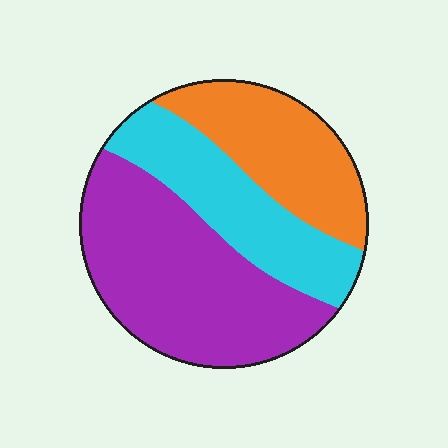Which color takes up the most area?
Purple, at roughly 45%.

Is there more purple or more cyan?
Purple.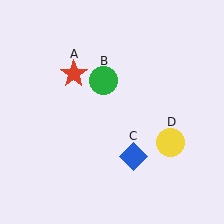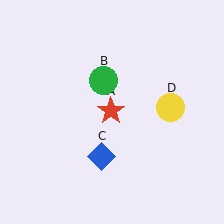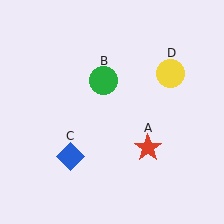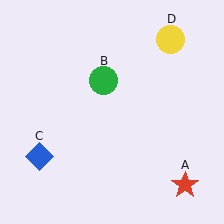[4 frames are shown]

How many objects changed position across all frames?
3 objects changed position: red star (object A), blue diamond (object C), yellow circle (object D).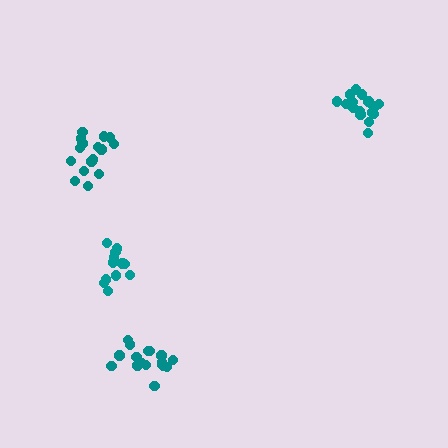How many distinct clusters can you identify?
There are 4 distinct clusters.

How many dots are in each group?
Group 1: 17 dots, Group 2: 18 dots, Group 3: 16 dots, Group 4: 12 dots (63 total).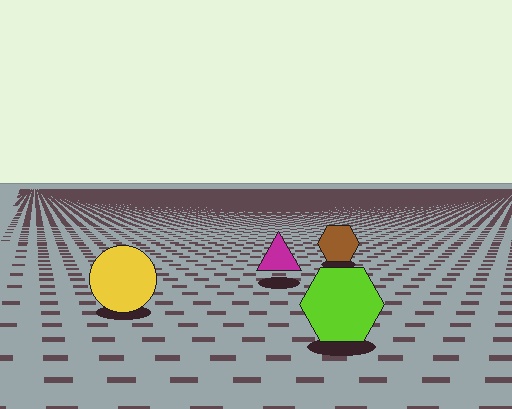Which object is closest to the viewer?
The lime hexagon is closest. The texture marks near it are larger and more spread out.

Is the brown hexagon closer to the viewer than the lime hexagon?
No. The lime hexagon is closer — you can tell from the texture gradient: the ground texture is coarser near it.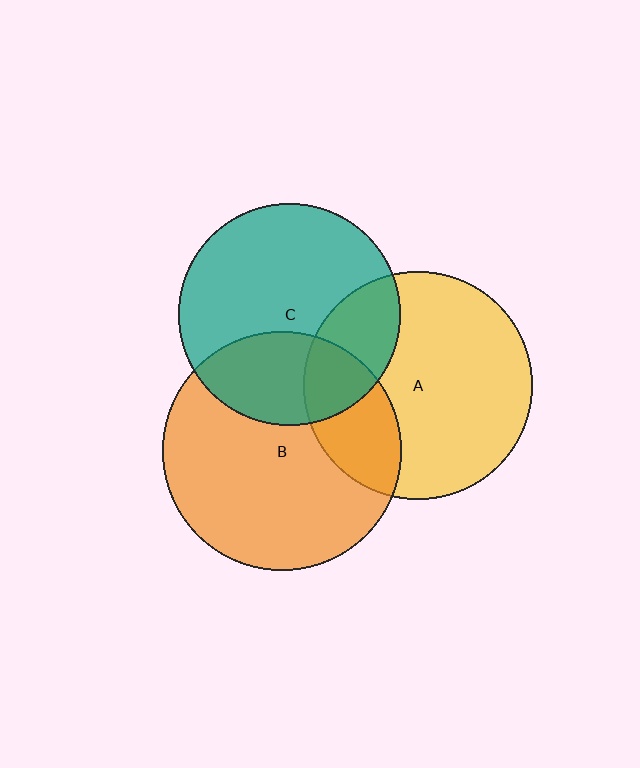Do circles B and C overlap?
Yes.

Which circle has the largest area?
Circle B (orange).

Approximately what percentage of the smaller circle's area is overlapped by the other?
Approximately 30%.